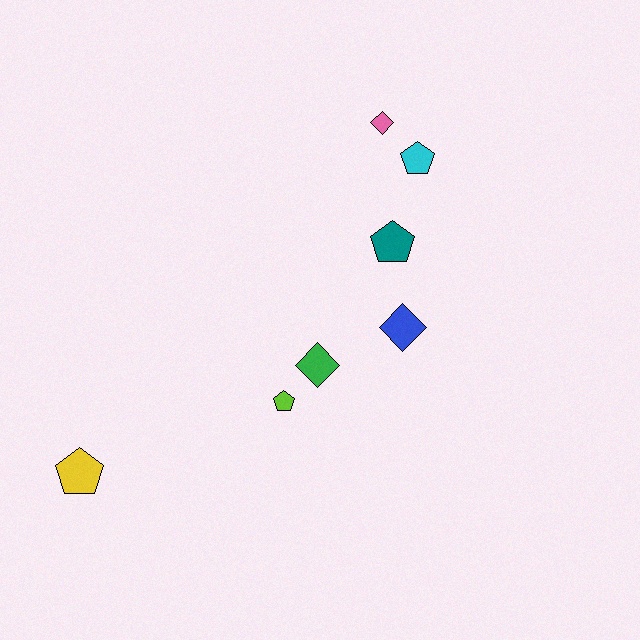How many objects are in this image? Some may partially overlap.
There are 7 objects.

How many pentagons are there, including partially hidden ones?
There are 4 pentagons.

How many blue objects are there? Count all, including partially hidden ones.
There is 1 blue object.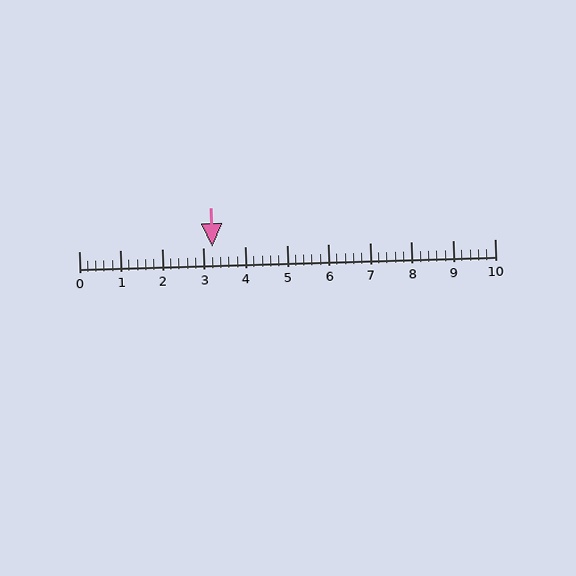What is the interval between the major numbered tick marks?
The major tick marks are spaced 1 units apart.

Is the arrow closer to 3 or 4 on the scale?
The arrow is closer to 3.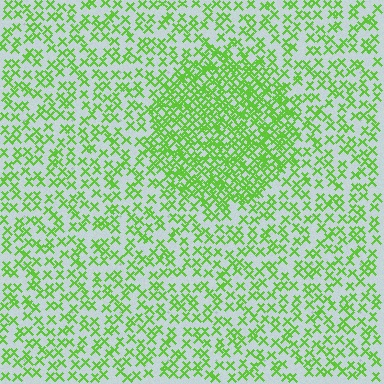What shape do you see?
I see a circle.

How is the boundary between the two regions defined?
The boundary is defined by a change in element density (approximately 2.2x ratio). All elements are the same color, size, and shape.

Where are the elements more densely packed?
The elements are more densely packed inside the circle boundary.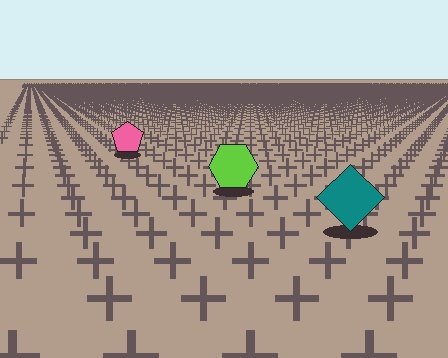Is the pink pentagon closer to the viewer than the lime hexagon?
No. The lime hexagon is closer — you can tell from the texture gradient: the ground texture is coarser near it.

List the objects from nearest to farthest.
From nearest to farthest: the teal diamond, the lime hexagon, the pink pentagon.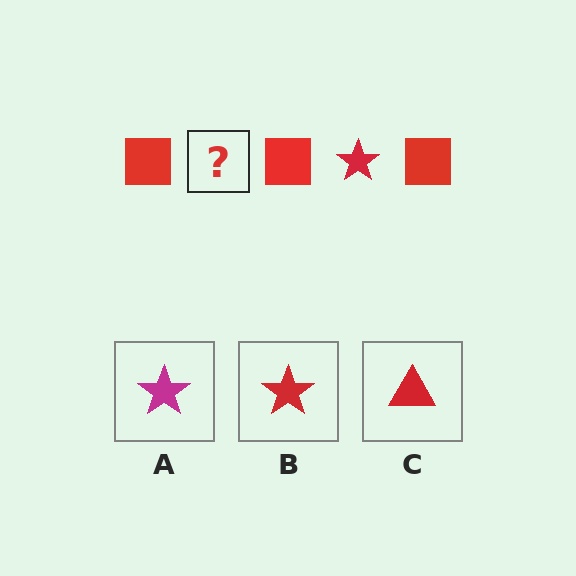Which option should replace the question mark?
Option B.